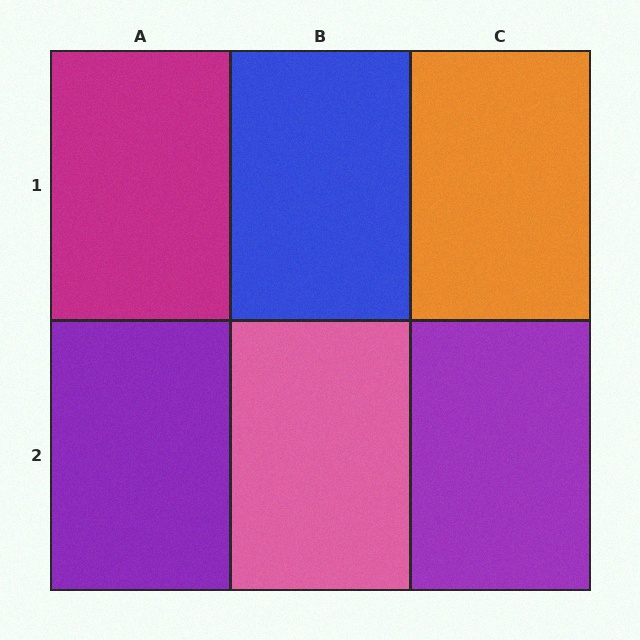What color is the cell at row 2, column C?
Purple.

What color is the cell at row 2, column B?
Pink.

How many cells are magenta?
1 cell is magenta.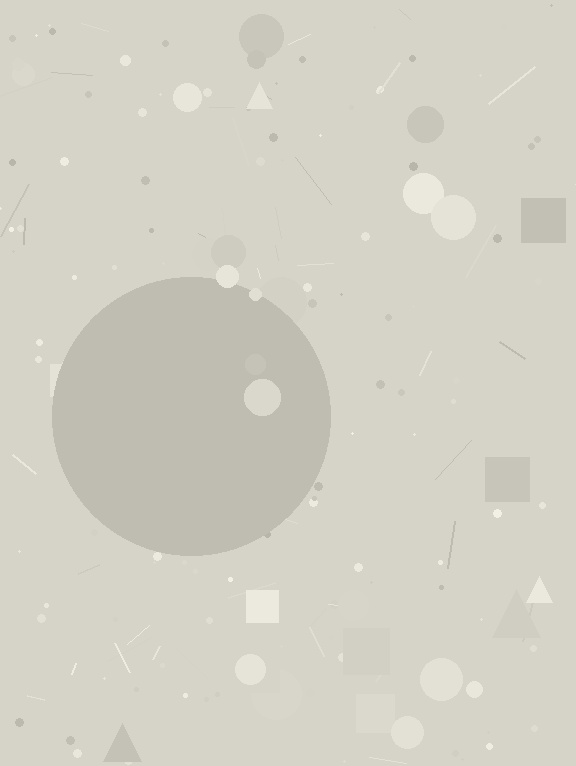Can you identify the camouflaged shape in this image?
The camouflaged shape is a circle.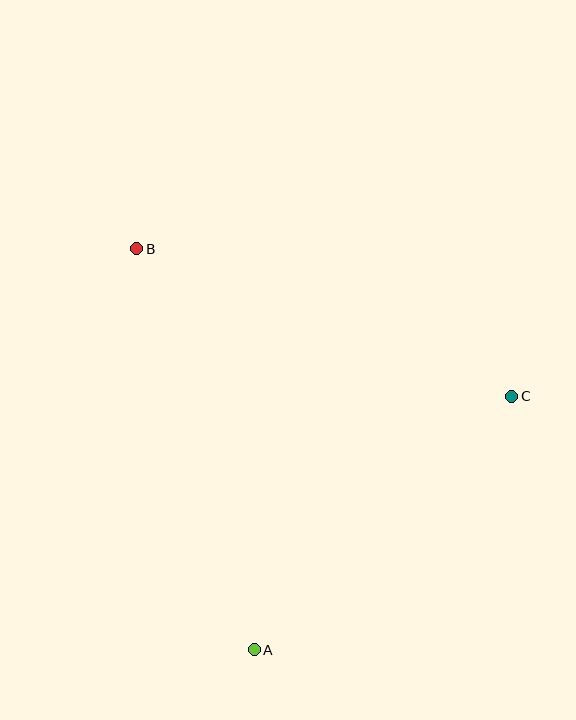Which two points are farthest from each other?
Points A and B are farthest from each other.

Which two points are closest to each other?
Points A and C are closest to each other.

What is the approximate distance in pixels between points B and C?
The distance between B and C is approximately 403 pixels.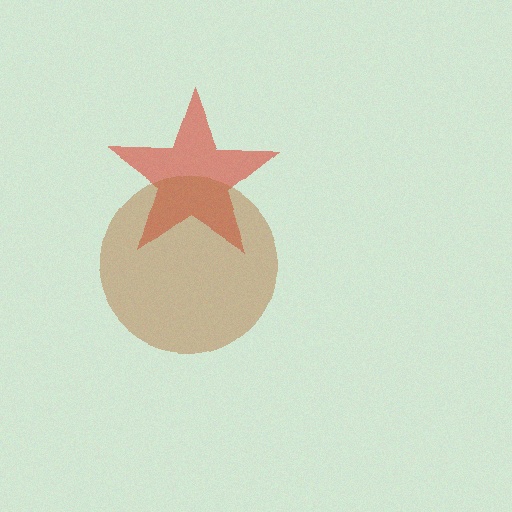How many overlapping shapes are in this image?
There are 2 overlapping shapes in the image.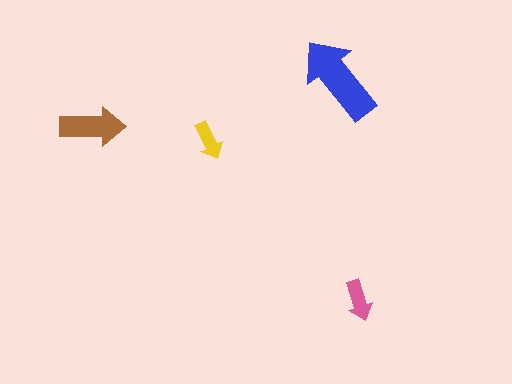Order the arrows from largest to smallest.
the blue one, the brown one, the pink one, the yellow one.